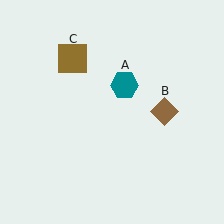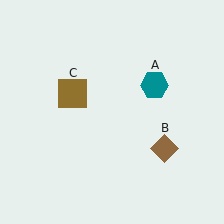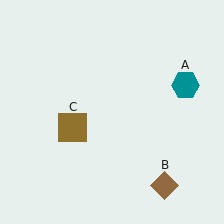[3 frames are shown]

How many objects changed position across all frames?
3 objects changed position: teal hexagon (object A), brown diamond (object B), brown square (object C).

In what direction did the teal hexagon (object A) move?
The teal hexagon (object A) moved right.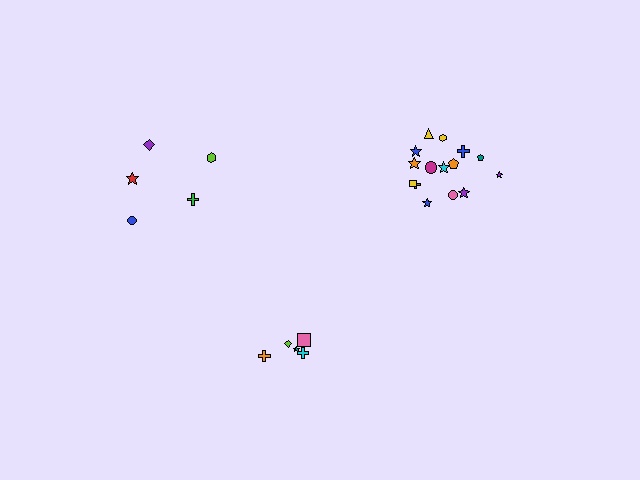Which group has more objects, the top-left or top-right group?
The top-right group.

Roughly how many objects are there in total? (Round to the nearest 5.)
Roughly 25 objects in total.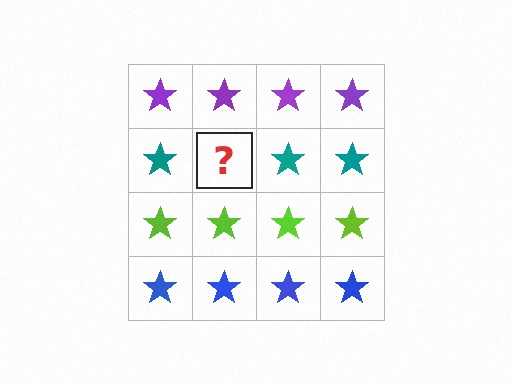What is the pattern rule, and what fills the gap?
The rule is that each row has a consistent color. The gap should be filled with a teal star.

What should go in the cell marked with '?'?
The missing cell should contain a teal star.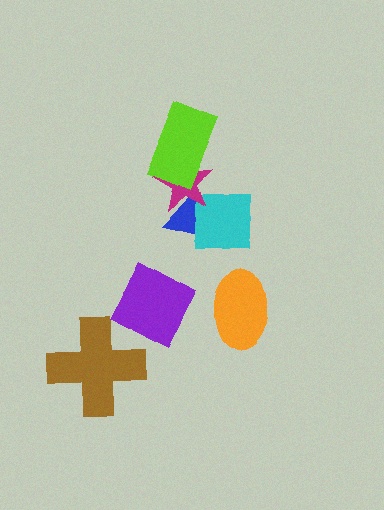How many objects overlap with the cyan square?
2 objects overlap with the cyan square.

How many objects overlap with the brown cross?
1 object overlaps with the brown cross.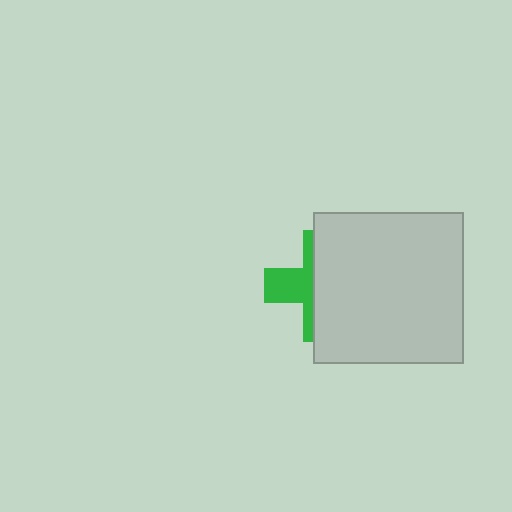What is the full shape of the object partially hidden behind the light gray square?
The partially hidden object is a green cross.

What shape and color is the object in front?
The object in front is a light gray square.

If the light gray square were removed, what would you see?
You would see the complete green cross.